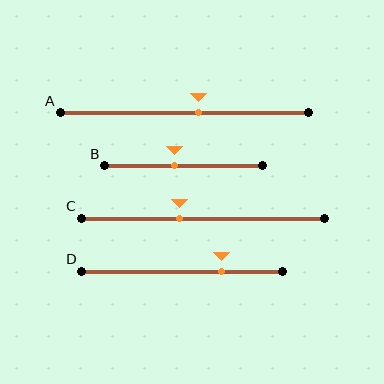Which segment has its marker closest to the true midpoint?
Segment A has its marker closest to the true midpoint.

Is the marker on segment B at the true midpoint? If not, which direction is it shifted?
No, the marker on segment B is shifted to the left by about 6% of the segment length.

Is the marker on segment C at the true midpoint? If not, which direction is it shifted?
No, the marker on segment C is shifted to the left by about 9% of the segment length.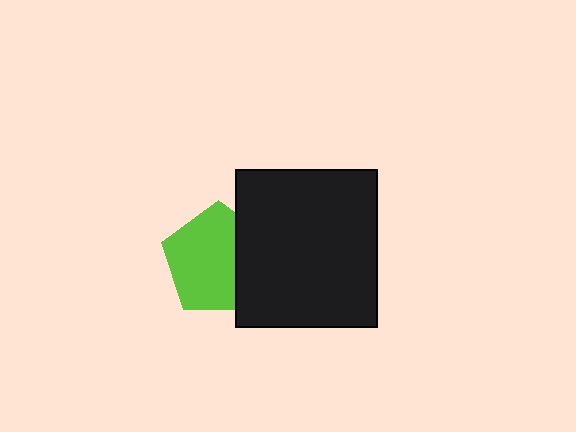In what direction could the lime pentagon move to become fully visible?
The lime pentagon could move left. That would shift it out from behind the black rectangle entirely.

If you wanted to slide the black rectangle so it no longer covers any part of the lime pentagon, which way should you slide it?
Slide it right — that is the most direct way to separate the two shapes.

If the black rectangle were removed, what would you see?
You would see the complete lime pentagon.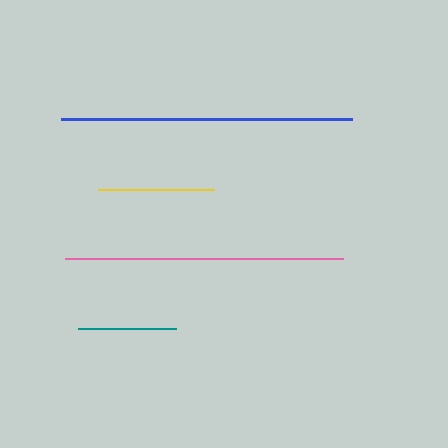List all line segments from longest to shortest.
From longest to shortest: blue, pink, yellow, teal.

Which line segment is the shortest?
The teal line is the shortest at approximately 98 pixels.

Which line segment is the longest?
The blue line is the longest at approximately 291 pixels.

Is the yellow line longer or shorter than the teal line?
The yellow line is longer than the teal line.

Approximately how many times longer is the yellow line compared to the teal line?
The yellow line is approximately 1.2 times the length of the teal line.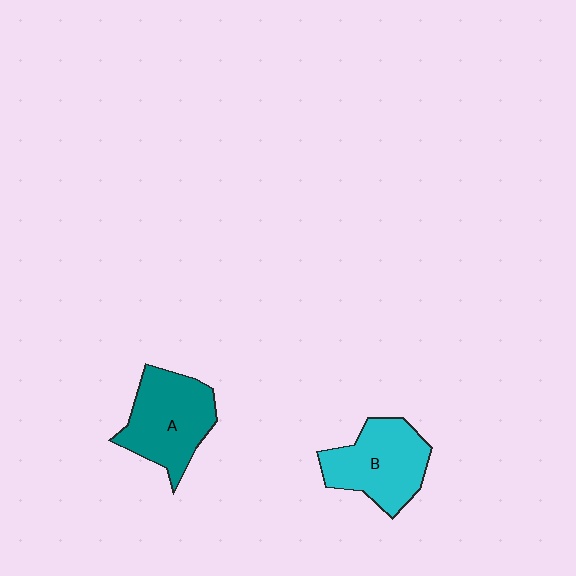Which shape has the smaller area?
Shape B (cyan).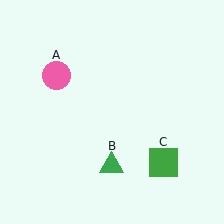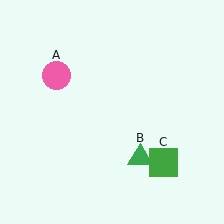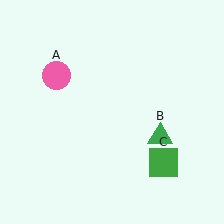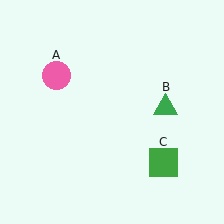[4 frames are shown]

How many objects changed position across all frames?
1 object changed position: green triangle (object B).